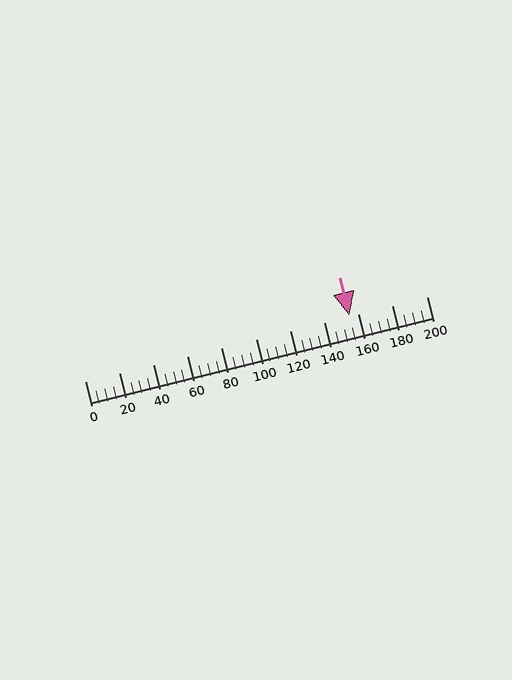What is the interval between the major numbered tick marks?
The major tick marks are spaced 20 units apart.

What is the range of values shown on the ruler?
The ruler shows values from 0 to 200.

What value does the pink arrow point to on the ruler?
The pink arrow points to approximately 155.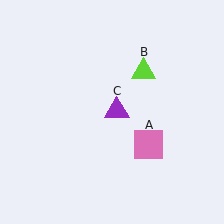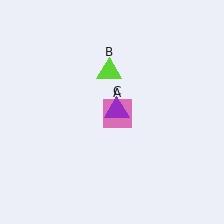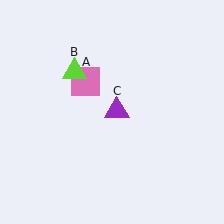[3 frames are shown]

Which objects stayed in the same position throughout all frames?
Purple triangle (object C) remained stationary.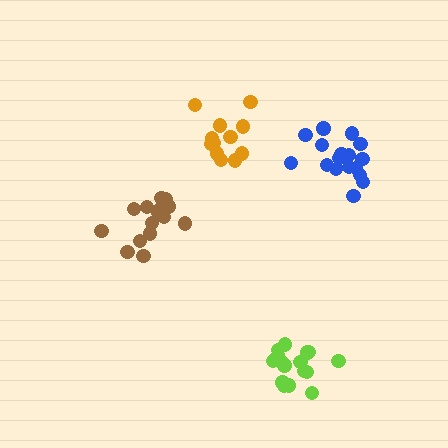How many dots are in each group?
Group 1: 12 dots, Group 2: 15 dots, Group 3: 17 dots, Group 4: 17 dots (61 total).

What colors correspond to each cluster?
The clusters are colored: orange, brown, blue, lime.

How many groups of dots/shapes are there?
There are 4 groups.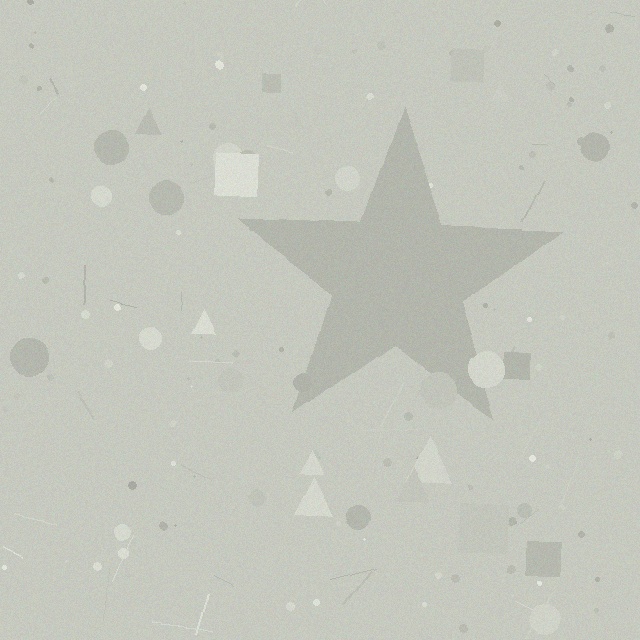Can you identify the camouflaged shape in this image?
The camouflaged shape is a star.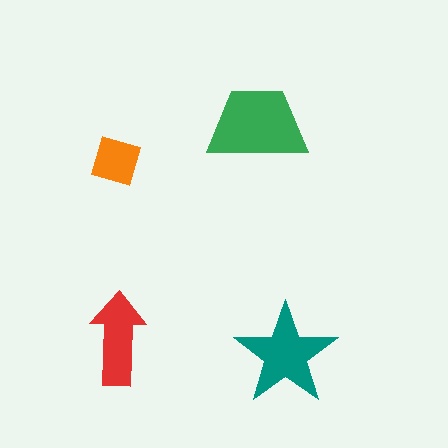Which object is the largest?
The green trapezoid.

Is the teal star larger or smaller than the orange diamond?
Larger.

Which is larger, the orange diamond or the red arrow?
The red arrow.